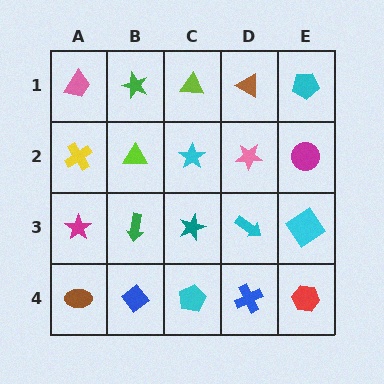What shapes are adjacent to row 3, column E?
A magenta circle (row 2, column E), a red hexagon (row 4, column E), a cyan arrow (row 3, column D).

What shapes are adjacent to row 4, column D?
A cyan arrow (row 3, column D), a cyan pentagon (row 4, column C), a red hexagon (row 4, column E).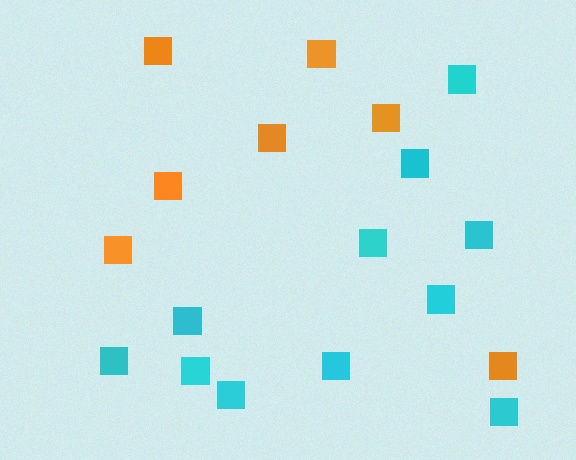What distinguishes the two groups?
There are 2 groups: one group of cyan squares (11) and one group of orange squares (7).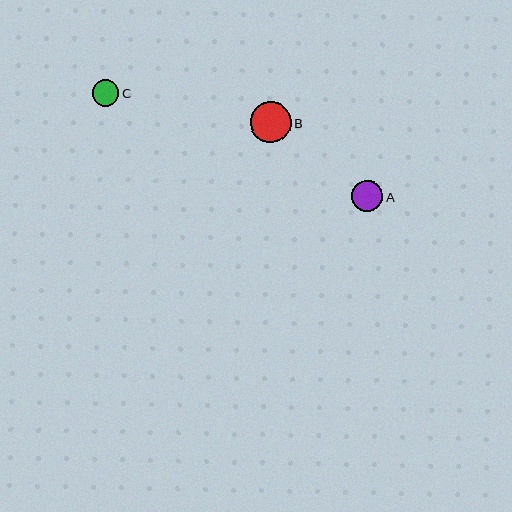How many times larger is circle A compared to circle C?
Circle A is approximately 1.2 times the size of circle C.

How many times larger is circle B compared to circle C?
Circle B is approximately 1.6 times the size of circle C.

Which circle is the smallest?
Circle C is the smallest with a size of approximately 26 pixels.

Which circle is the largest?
Circle B is the largest with a size of approximately 41 pixels.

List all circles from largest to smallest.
From largest to smallest: B, A, C.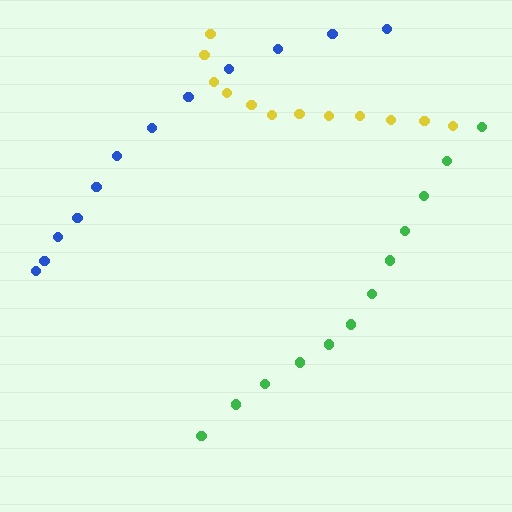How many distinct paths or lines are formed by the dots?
There are 3 distinct paths.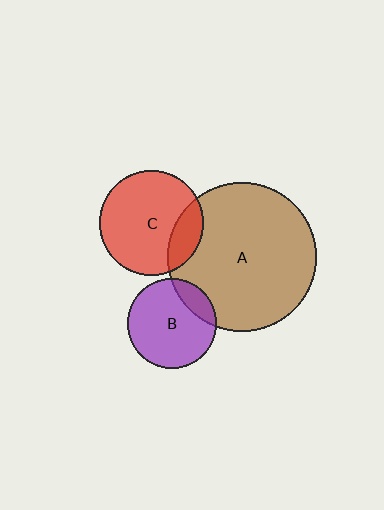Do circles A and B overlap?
Yes.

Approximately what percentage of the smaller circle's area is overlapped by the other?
Approximately 15%.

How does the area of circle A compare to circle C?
Approximately 2.0 times.